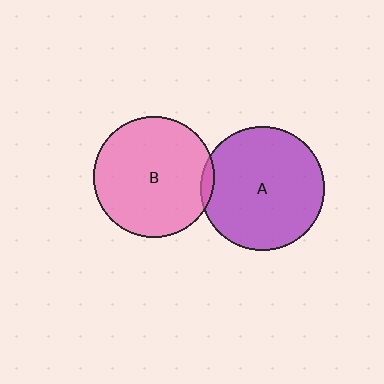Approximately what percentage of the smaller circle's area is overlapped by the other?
Approximately 5%.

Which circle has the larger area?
Circle A (purple).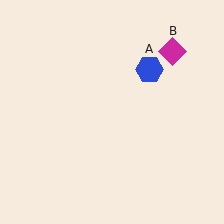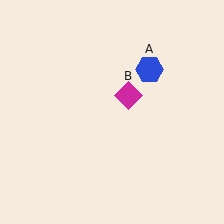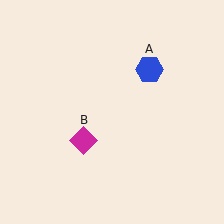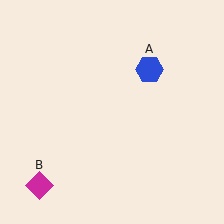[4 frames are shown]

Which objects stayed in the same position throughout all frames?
Blue hexagon (object A) remained stationary.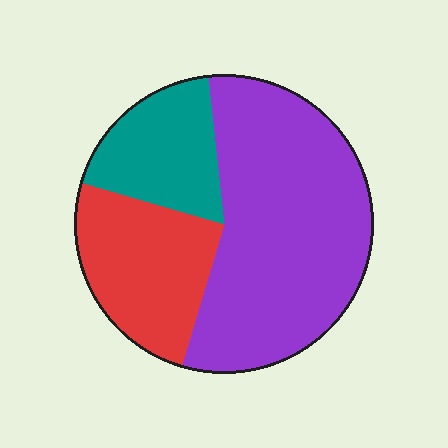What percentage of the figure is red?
Red covers 25% of the figure.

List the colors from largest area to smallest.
From largest to smallest: purple, red, teal.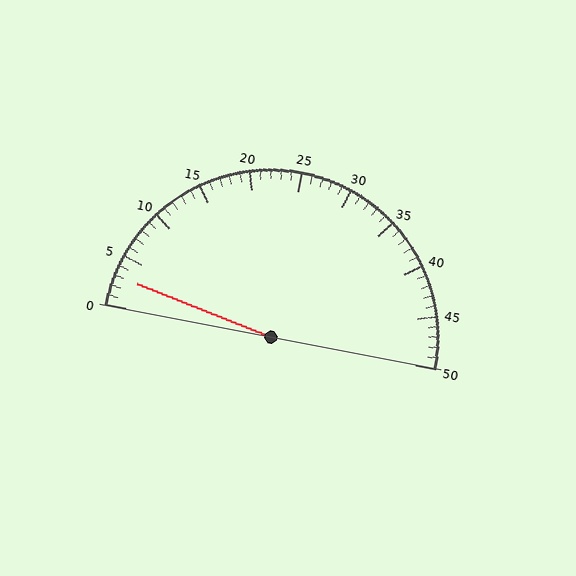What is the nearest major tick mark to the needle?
The nearest major tick mark is 5.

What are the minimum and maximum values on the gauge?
The gauge ranges from 0 to 50.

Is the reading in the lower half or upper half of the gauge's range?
The reading is in the lower half of the range (0 to 50).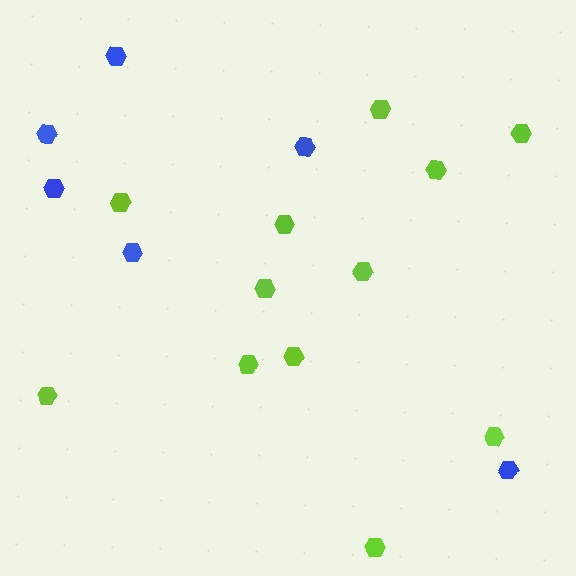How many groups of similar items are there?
There are 2 groups: one group of blue hexagons (6) and one group of lime hexagons (12).